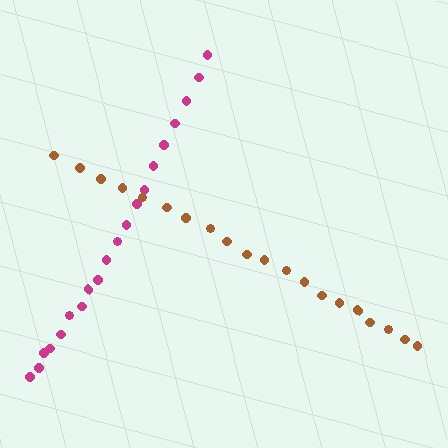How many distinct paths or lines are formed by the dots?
There are 2 distinct paths.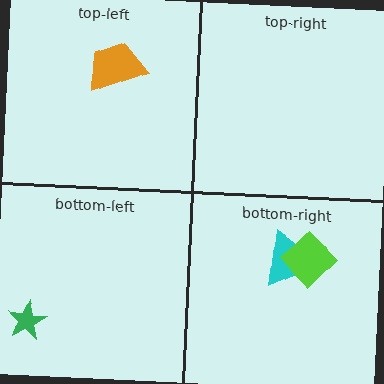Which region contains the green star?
The bottom-left region.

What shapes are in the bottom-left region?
The green star.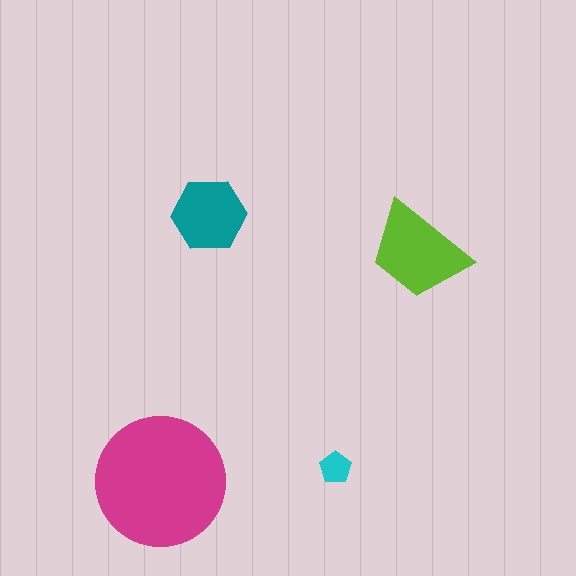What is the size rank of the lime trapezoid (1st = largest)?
2nd.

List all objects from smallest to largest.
The cyan pentagon, the teal hexagon, the lime trapezoid, the magenta circle.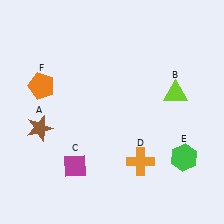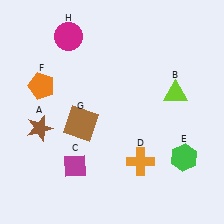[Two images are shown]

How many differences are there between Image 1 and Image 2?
There are 2 differences between the two images.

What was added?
A brown square (G), a magenta circle (H) were added in Image 2.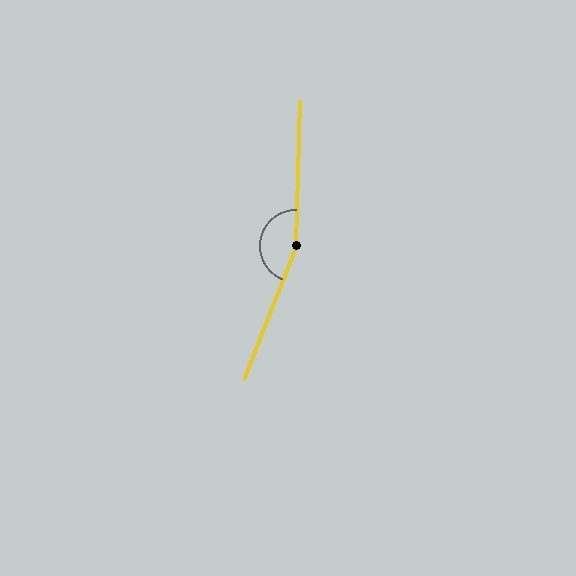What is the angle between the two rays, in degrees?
Approximately 161 degrees.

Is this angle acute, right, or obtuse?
It is obtuse.